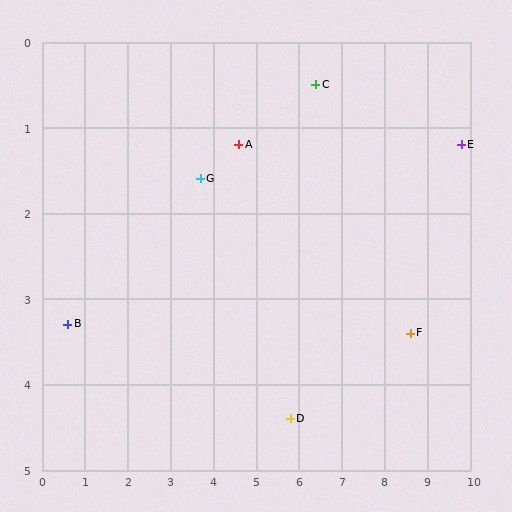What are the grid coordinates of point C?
Point C is at approximately (6.4, 0.5).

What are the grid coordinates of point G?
Point G is at approximately (3.7, 1.6).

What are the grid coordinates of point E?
Point E is at approximately (9.8, 1.2).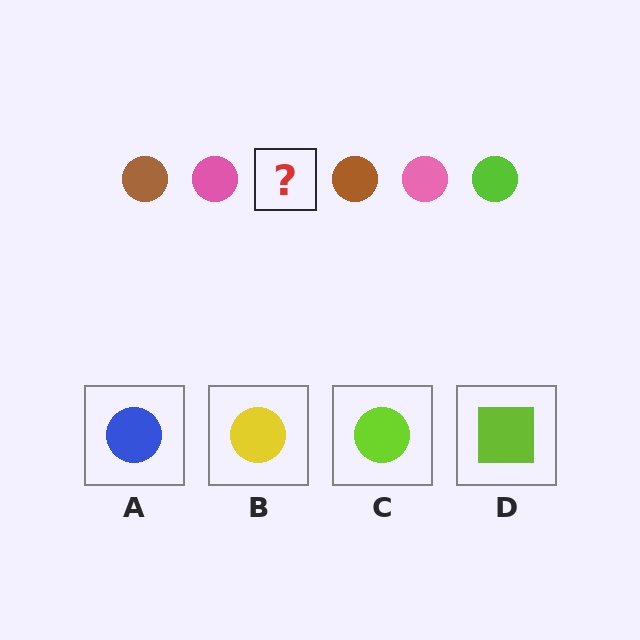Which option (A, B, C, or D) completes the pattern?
C.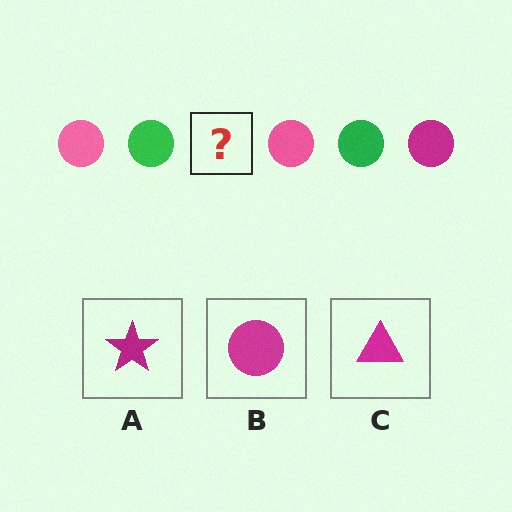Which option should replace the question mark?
Option B.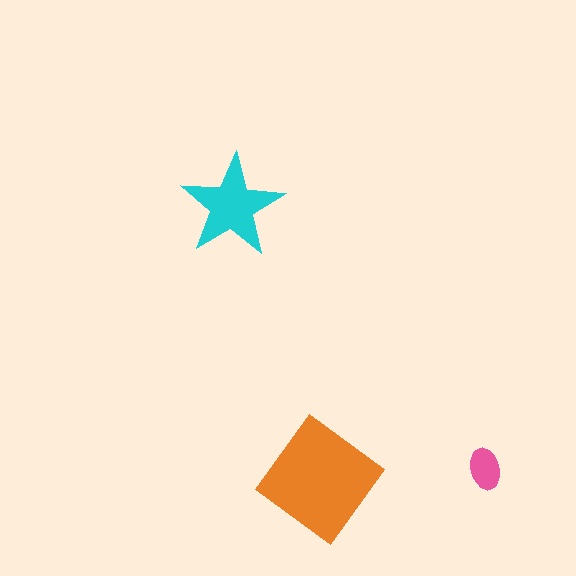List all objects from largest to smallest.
The orange diamond, the cyan star, the pink ellipse.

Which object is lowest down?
The orange diamond is bottommost.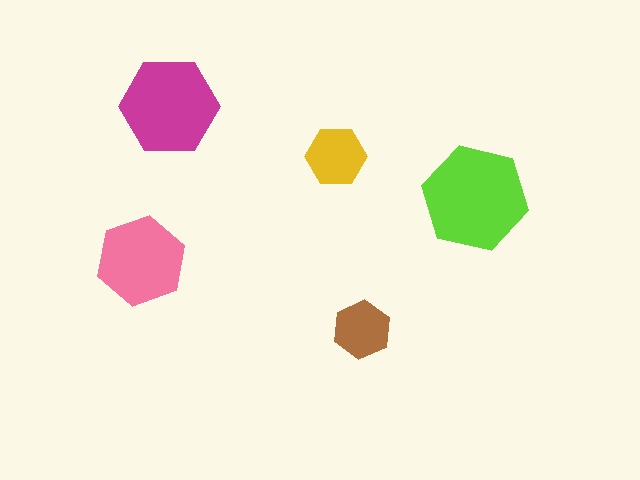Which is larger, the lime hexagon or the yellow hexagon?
The lime one.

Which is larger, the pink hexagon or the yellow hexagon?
The pink one.